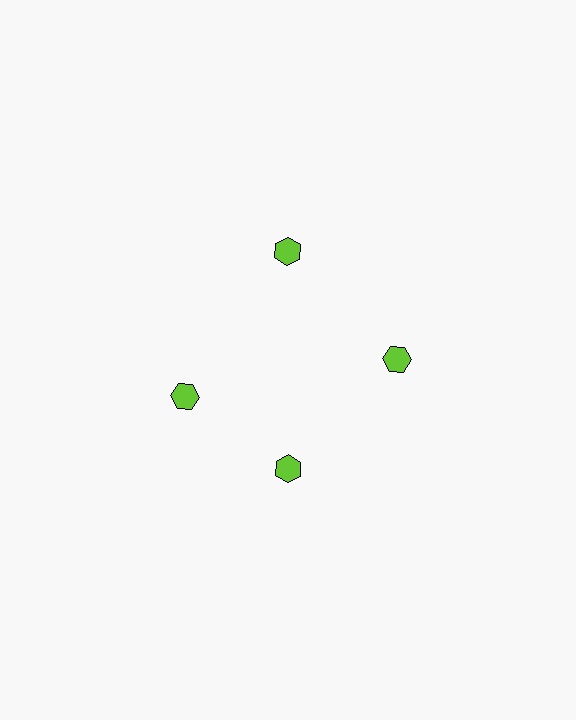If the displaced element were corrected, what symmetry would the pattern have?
It would have 4-fold rotational symmetry — the pattern would map onto itself every 90 degrees.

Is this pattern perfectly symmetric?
No. The 4 lime hexagons are arranged in a ring, but one element near the 9 o'clock position is rotated out of alignment along the ring, breaking the 4-fold rotational symmetry.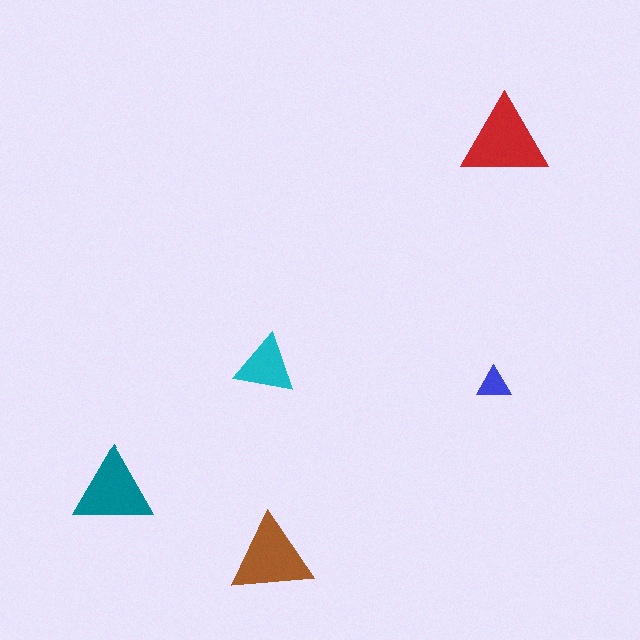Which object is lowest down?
The brown triangle is bottommost.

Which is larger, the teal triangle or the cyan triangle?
The teal one.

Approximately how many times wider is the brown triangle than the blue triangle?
About 2.5 times wider.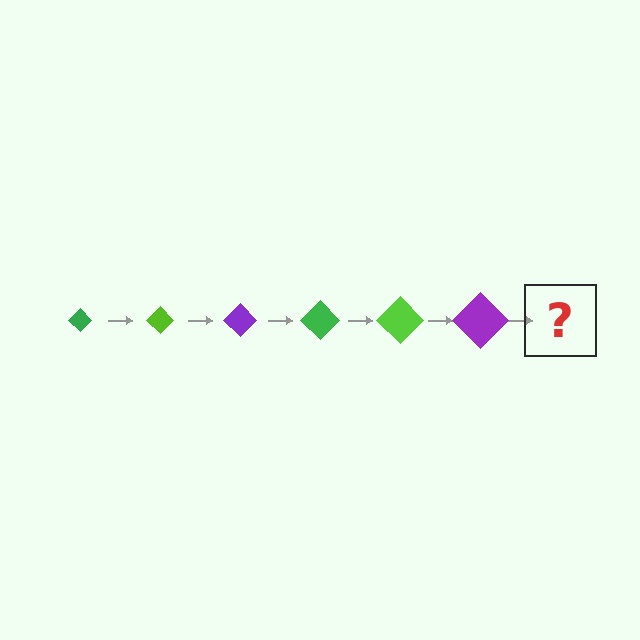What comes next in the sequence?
The next element should be a green diamond, larger than the previous one.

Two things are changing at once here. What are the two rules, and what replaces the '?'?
The two rules are that the diamond grows larger each step and the color cycles through green, lime, and purple. The '?' should be a green diamond, larger than the previous one.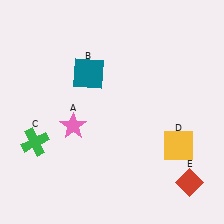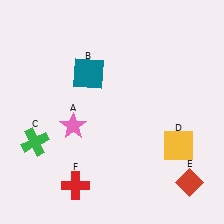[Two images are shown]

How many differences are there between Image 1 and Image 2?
There is 1 difference between the two images.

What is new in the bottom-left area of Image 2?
A red cross (F) was added in the bottom-left area of Image 2.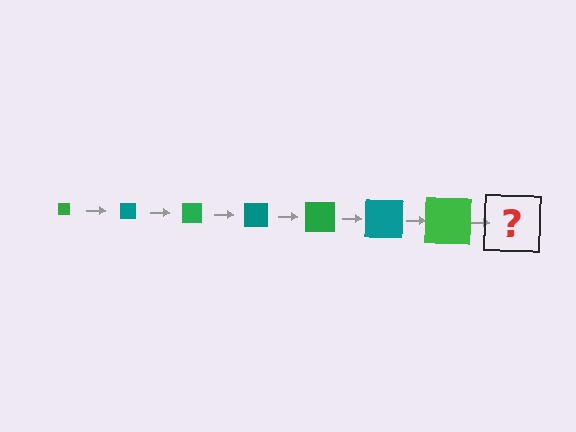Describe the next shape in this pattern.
It should be a teal square, larger than the previous one.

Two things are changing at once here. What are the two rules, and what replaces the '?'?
The two rules are that the square grows larger each step and the color cycles through green and teal. The '?' should be a teal square, larger than the previous one.